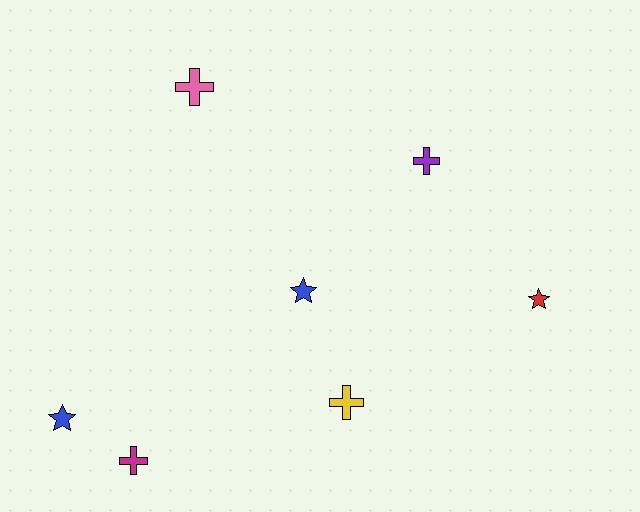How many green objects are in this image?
There are no green objects.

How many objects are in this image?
There are 7 objects.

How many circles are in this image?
There are no circles.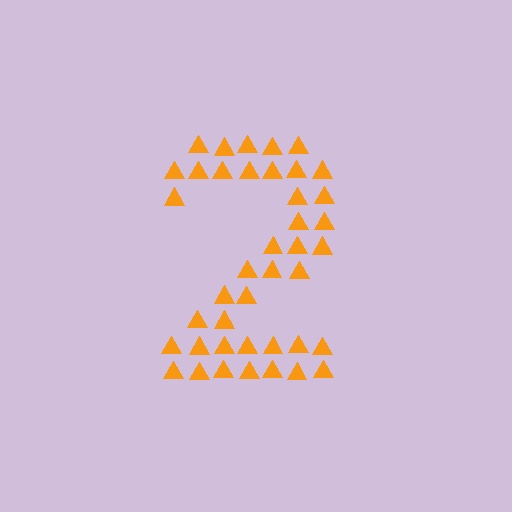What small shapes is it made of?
It is made of small triangles.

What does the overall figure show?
The overall figure shows the digit 2.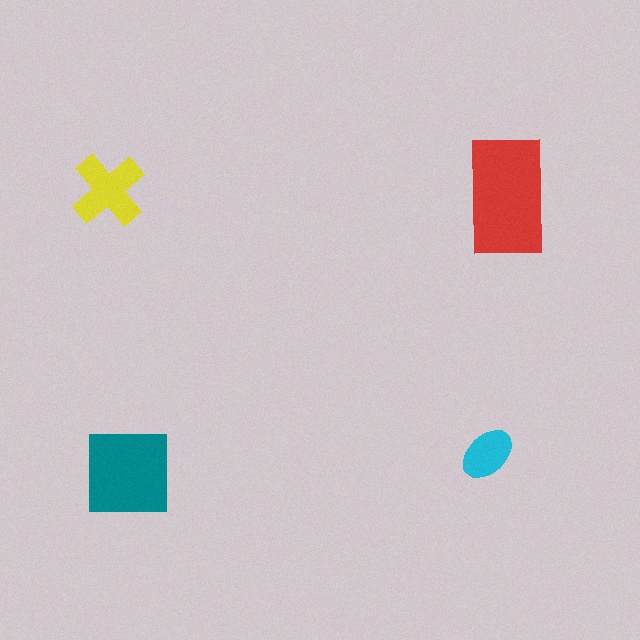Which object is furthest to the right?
The red rectangle is rightmost.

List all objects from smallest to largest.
The cyan ellipse, the yellow cross, the teal square, the red rectangle.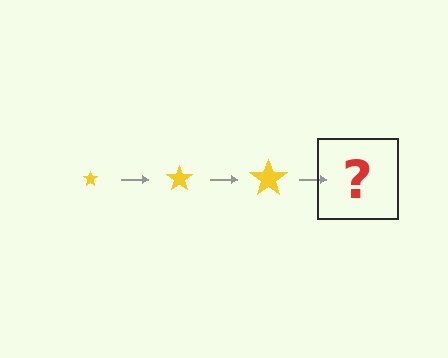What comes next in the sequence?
The next element should be a yellow star, larger than the previous one.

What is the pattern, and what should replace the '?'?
The pattern is that the star gets progressively larger each step. The '?' should be a yellow star, larger than the previous one.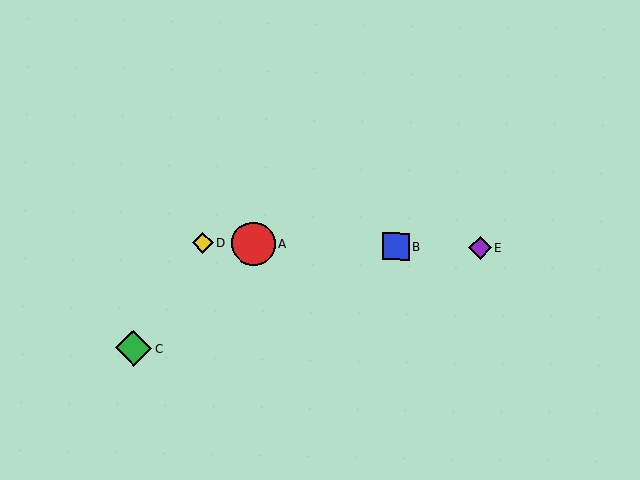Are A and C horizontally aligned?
No, A is at y≈244 and C is at y≈348.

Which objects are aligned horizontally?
Objects A, B, D, E are aligned horizontally.